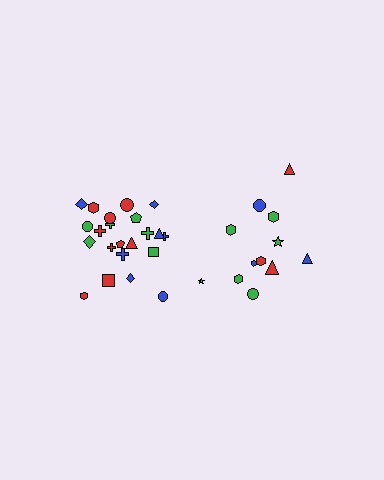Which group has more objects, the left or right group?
The left group.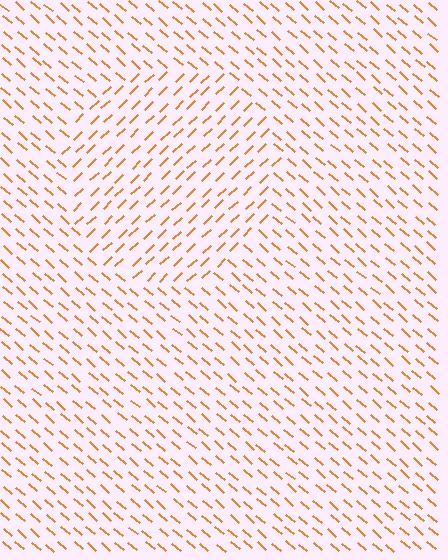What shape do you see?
I see a circle.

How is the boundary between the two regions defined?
The boundary is defined purely by a change in line orientation (approximately 85 degrees difference). All lines are the same color and thickness.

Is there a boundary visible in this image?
Yes, there is a texture boundary formed by a change in line orientation.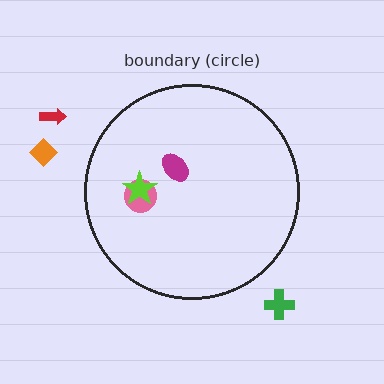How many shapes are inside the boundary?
3 inside, 3 outside.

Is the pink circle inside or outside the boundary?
Inside.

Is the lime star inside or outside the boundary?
Inside.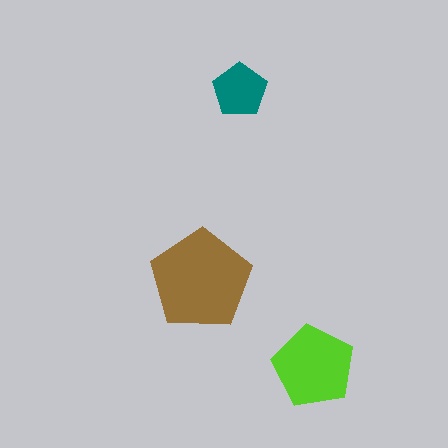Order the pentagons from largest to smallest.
the brown one, the lime one, the teal one.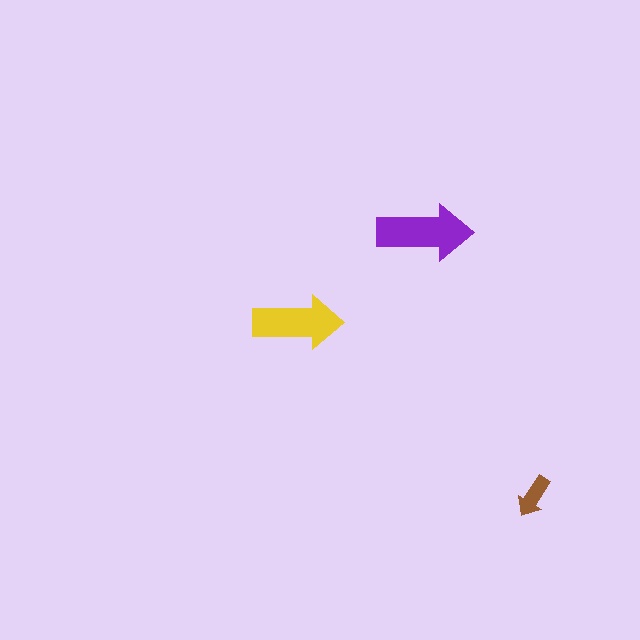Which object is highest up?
The purple arrow is topmost.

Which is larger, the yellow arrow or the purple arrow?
The purple one.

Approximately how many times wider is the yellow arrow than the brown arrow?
About 2 times wider.